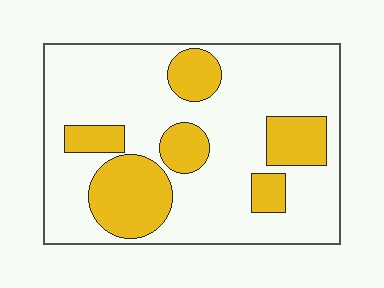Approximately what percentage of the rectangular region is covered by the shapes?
Approximately 25%.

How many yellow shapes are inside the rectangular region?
6.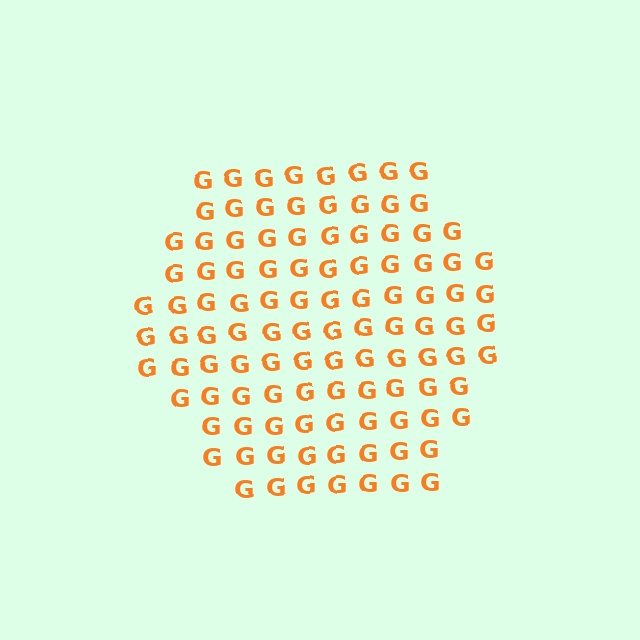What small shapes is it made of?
It is made of small letter G's.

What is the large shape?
The large shape is a hexagon.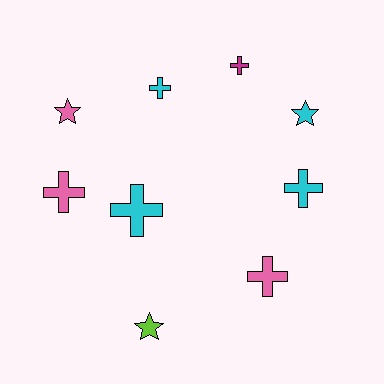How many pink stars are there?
There is 1 pink star.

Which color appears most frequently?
Cyan, with 4 objects.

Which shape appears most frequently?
Cross, with 6 objects.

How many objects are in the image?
There are 9 objects.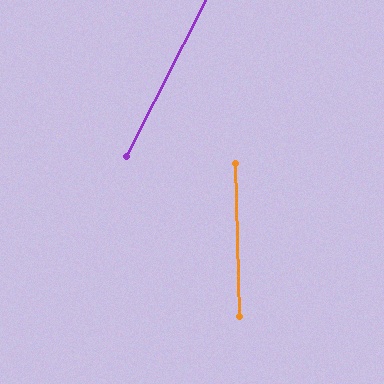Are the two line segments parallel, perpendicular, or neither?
Neither parallel nor perpendicular — they differ by about 28°.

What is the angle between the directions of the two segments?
Approximately 28 degrees.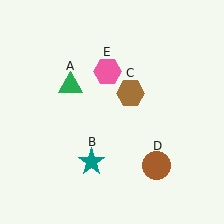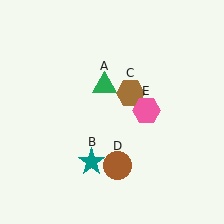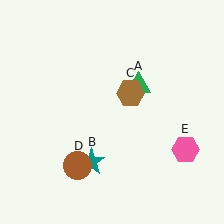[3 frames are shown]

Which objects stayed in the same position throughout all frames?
Teal star (object B) and brown hexagon (object C) remained stationary.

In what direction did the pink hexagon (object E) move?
The pink hexagon (object E) moved down and to the right.